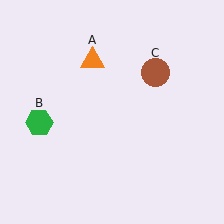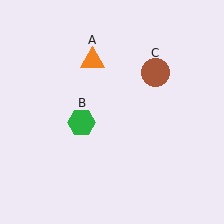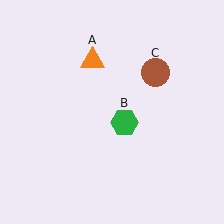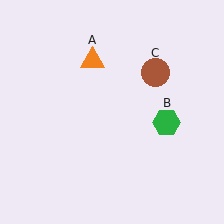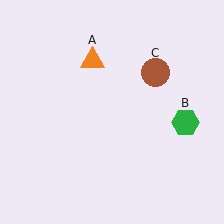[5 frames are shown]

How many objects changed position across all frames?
1 object changed position: green hexagon (object B).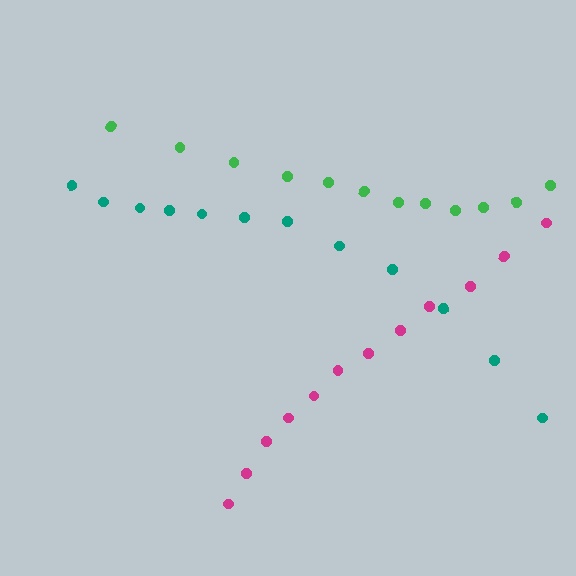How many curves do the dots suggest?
There are 3 distinct paths.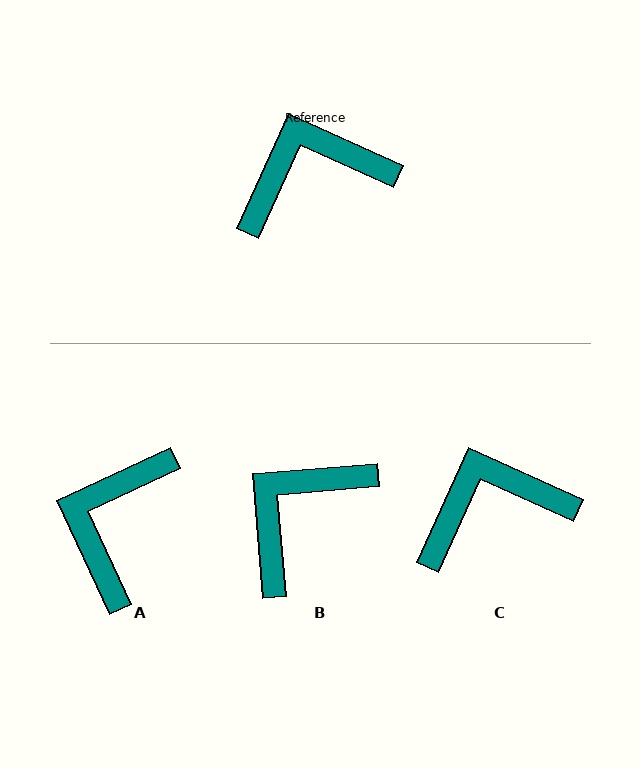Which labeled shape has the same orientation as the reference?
C.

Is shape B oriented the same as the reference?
No, it is off by about 29 degrees.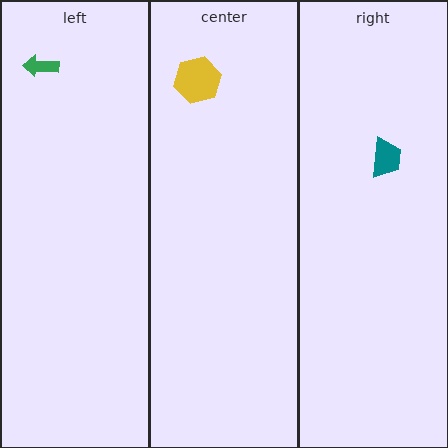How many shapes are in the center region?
1.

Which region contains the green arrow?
The left region.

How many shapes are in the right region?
1.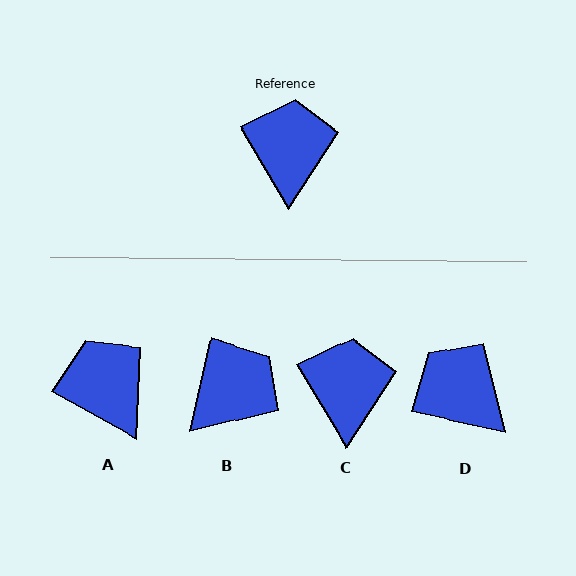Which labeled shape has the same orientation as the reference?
C.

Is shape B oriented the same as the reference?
No, it is off by about 43 degrees.